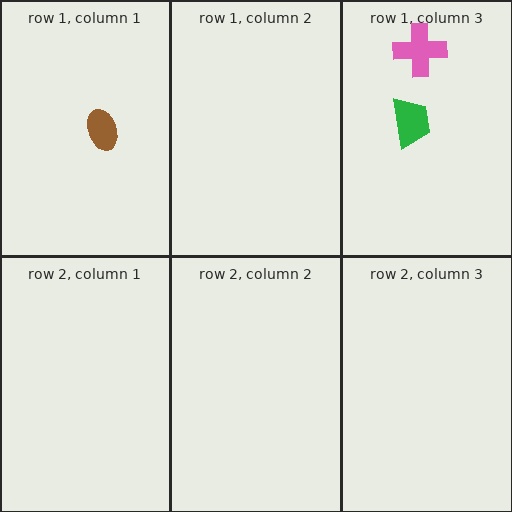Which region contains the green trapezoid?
The row 1, column 3 region.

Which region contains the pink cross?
The row 1, column 3 region.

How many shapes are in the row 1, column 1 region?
1.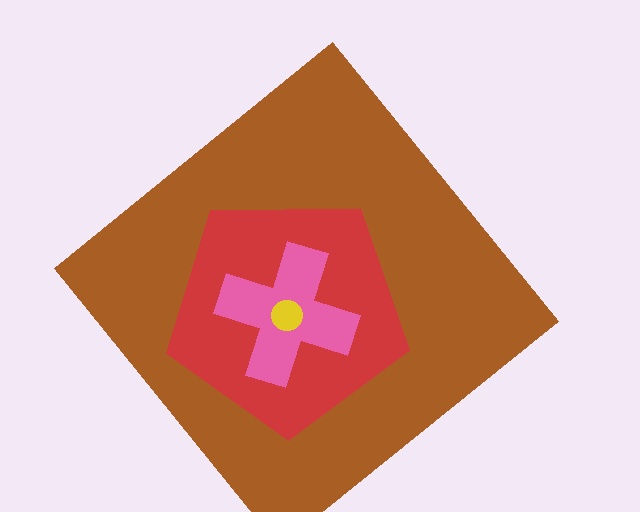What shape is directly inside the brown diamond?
The red pentagon.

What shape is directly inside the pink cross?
The yellow circle.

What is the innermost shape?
The yellow circle.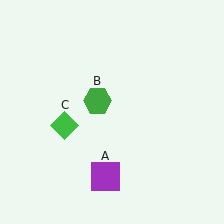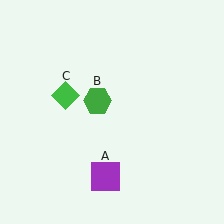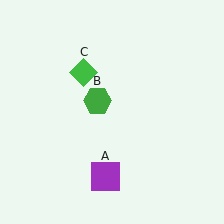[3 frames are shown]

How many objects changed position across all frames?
1 object changed position: green diamond (object C).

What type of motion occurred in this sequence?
The green diamond (object C) rotated clockwise around the center of the scene.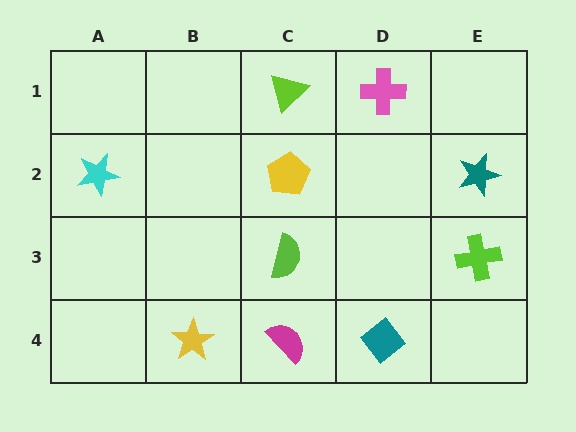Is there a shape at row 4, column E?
No, that cell is empty.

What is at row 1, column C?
A lime triangle.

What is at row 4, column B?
A yellow star.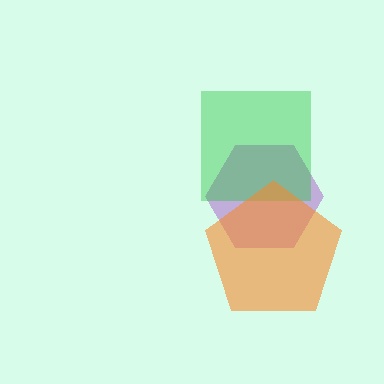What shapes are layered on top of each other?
The layered shapes are: a purple hexagon, a green square, an orange pentagon.